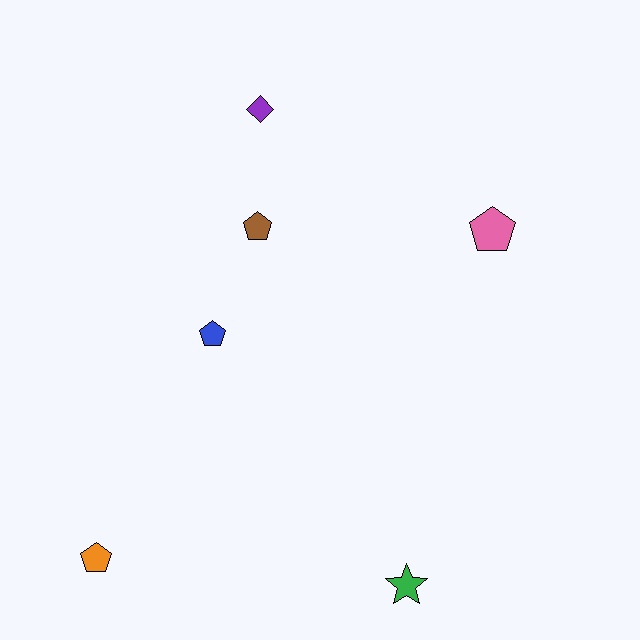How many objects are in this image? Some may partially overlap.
There are 6 objects.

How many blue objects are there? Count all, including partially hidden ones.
There is 1 blue object.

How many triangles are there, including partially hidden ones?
There are no triangles.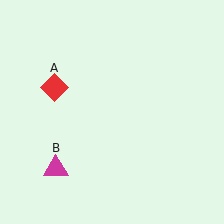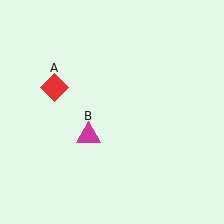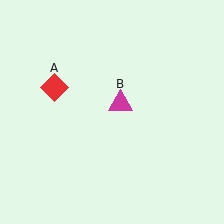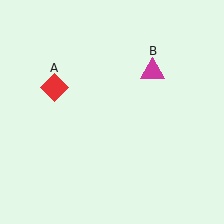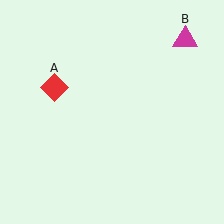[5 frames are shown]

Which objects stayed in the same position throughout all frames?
Red diamond (object A) remained stationary.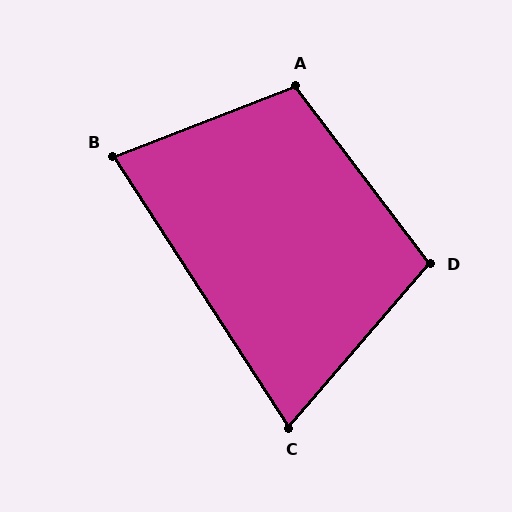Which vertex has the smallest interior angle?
C, at approximately 74 degrees.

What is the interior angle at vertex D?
Approximately 102 degrees (obtuse).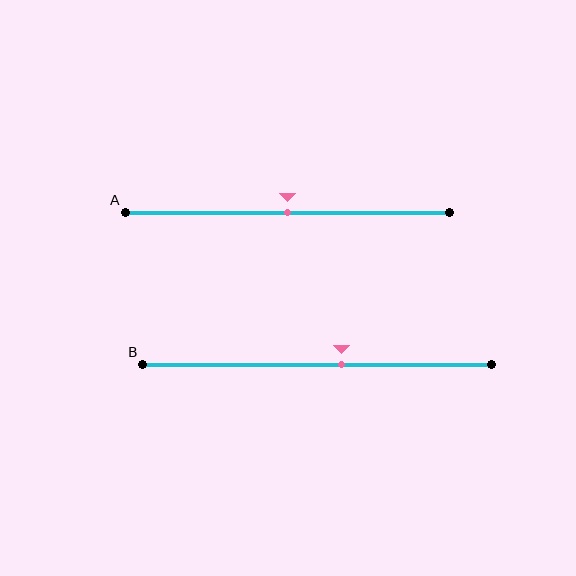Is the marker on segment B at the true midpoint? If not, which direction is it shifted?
No, the marker on segment B is shifted to the right by about 7% of the segment length.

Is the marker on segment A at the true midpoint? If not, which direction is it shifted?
Yes, the marker on segment A is at the true midpoint.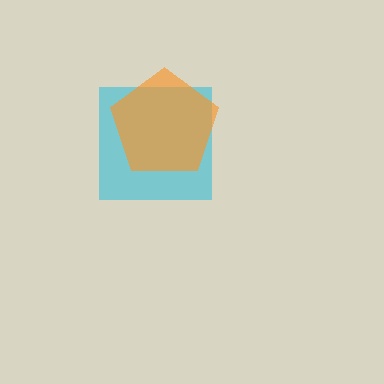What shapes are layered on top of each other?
The layered shapes are: a cyan square, an orange pentagon.